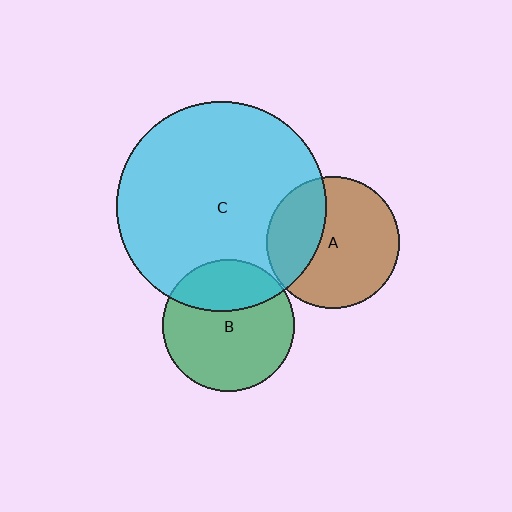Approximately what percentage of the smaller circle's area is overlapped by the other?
Approximately 30%.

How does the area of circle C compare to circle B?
Approximately 2.5 times.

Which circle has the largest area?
Circle C (cyan).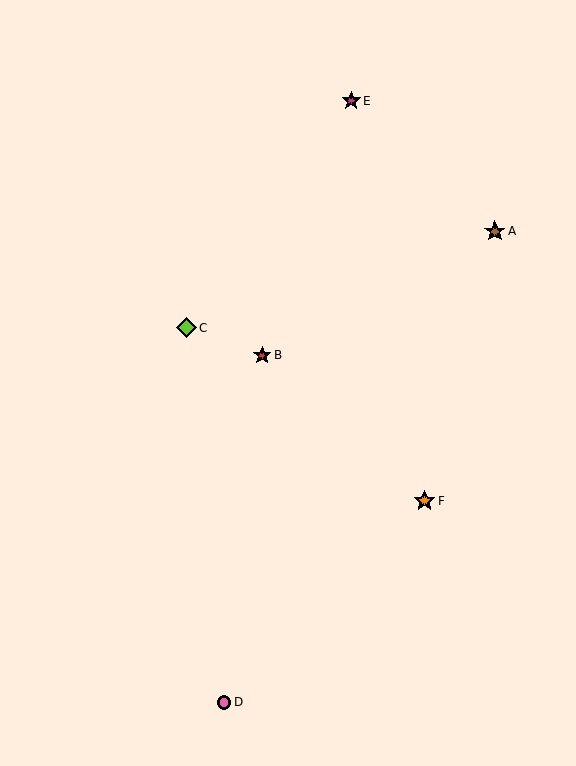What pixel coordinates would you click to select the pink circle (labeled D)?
Click at (224, 702) to select the pink circle D.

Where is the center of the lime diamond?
The center of the lime diamond is at (186, 328).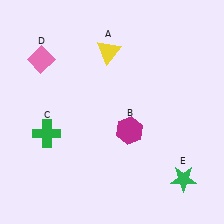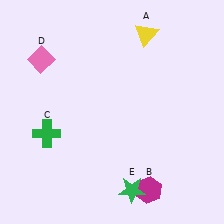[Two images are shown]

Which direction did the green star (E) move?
The green star (E) moved left.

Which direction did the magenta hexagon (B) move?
The magenta hexagon (B) moved down.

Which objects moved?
The objects that moved are: the yellow triangle (A), the magenta hexagon (B), the green star (E).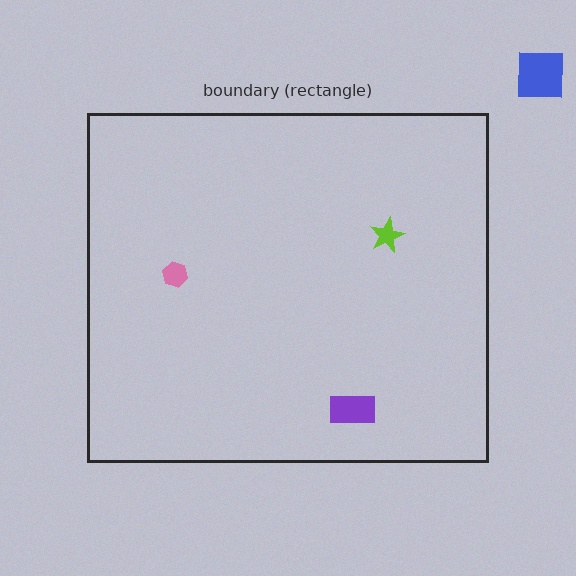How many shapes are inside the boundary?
3 inside, 1 outside.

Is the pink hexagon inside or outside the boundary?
Inside.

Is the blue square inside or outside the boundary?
Outside.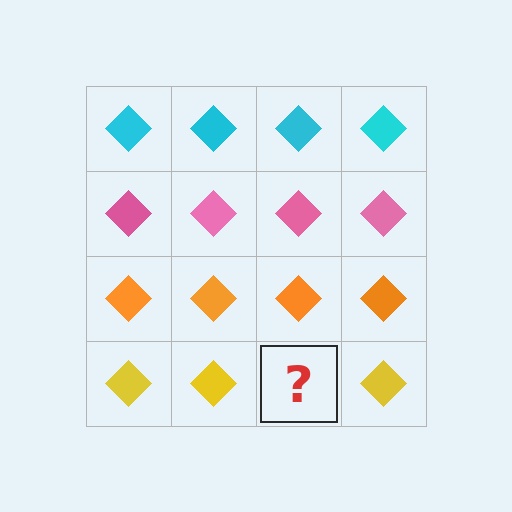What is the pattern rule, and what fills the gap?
The rule is that each row has a consistent color. The gap should be filled with a yellow diamond.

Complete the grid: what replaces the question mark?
The question mark should be replaced with a yellow diamond.